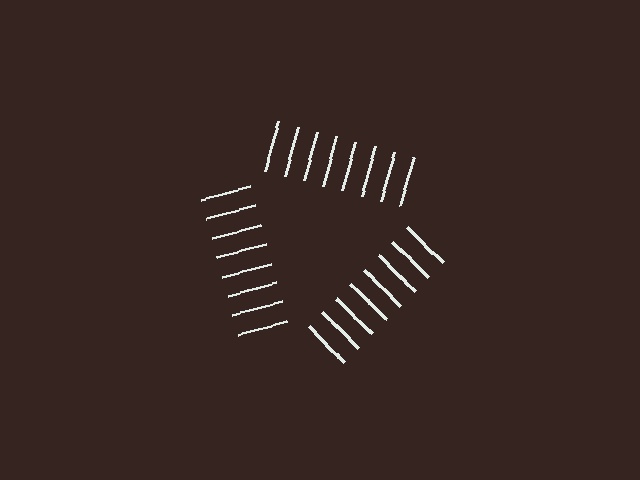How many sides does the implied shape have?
3 sides — the line-ends trace a triangle.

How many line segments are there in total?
24 — 8 along each of the 3 edges.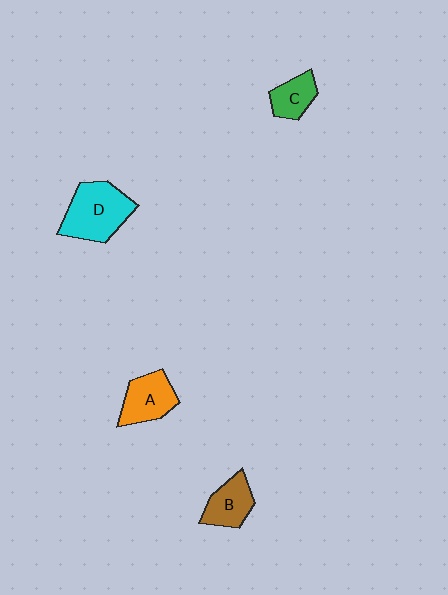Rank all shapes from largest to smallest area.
From largest to smallest: D (cyan), A (orange), B (brown), C (green).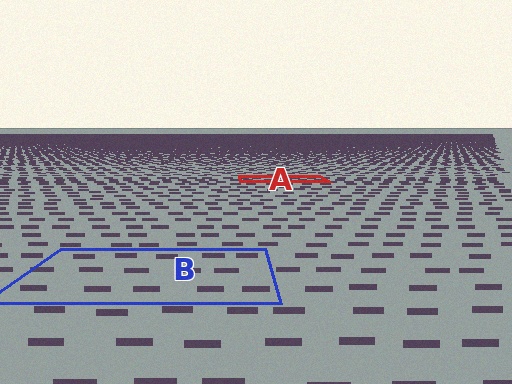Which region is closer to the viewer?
Region B is closer. The texture elements there are larger and more spread out.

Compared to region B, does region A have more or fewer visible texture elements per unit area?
Region A has more texture elements per unit area — they are packed more densely because it is farther away.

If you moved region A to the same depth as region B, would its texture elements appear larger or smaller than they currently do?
They would appear larger. At a closer depth, the same texture elements are projected at a bigger on-screen size.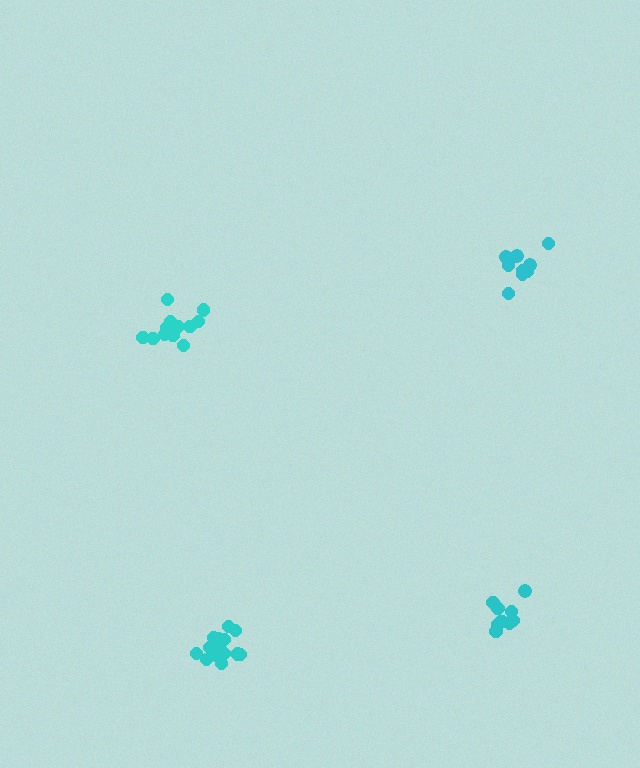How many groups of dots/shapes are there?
There are 4 groups.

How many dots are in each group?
Group 1: 12 dots, Group 2: 10 dots, Group 3: 12 dots, Group 4: 14 dots (48 total).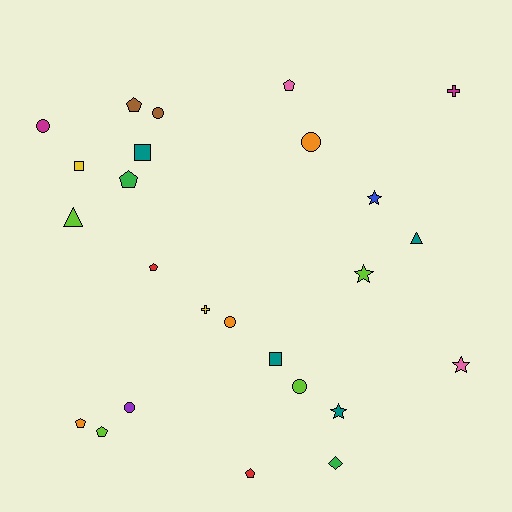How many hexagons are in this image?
There are no hexagons.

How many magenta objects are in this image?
There are 2 magenta objects.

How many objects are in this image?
There are 25 objects.